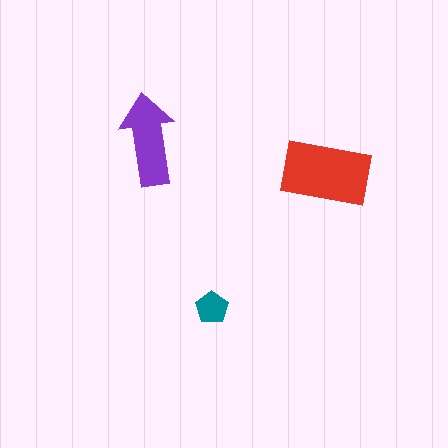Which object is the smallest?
The teal pentagon.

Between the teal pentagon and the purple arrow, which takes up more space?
The purple arrow.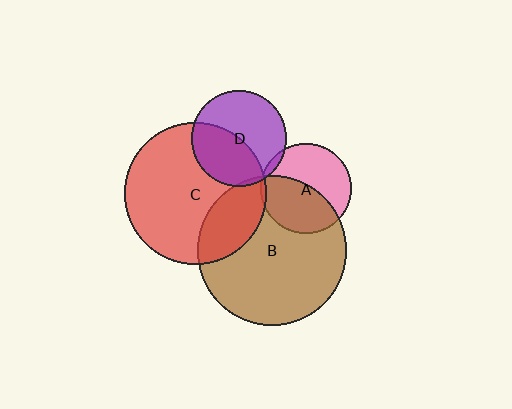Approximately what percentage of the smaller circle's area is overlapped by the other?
Approximately 50%.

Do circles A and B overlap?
Yes.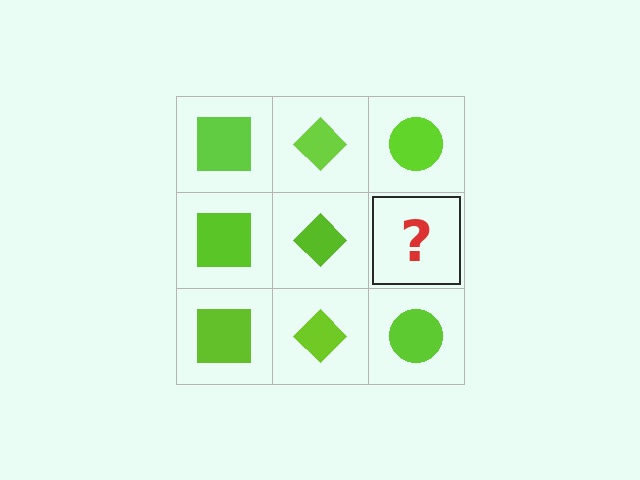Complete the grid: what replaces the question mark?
The question mark should be replaced with a lime circle.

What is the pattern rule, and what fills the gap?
The rule is that each column has a consistent shape. The gap should be filled with a lime circle.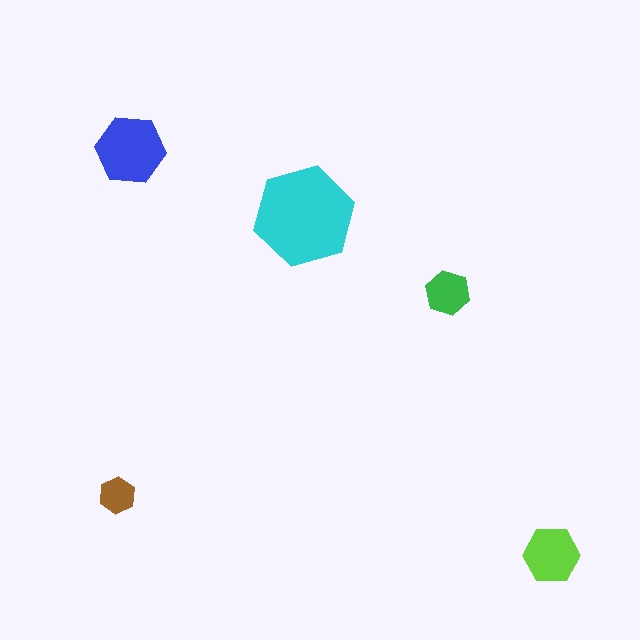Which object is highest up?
The blue hexagon is topmost.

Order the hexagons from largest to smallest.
the cyan one, the blue one, the lime one, the green one, the brown one.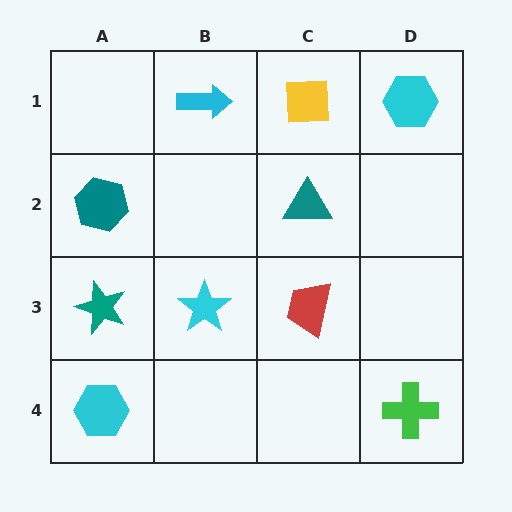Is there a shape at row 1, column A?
No, that cell is empty.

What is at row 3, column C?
A red trapezoid.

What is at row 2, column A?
A teal hexagon.